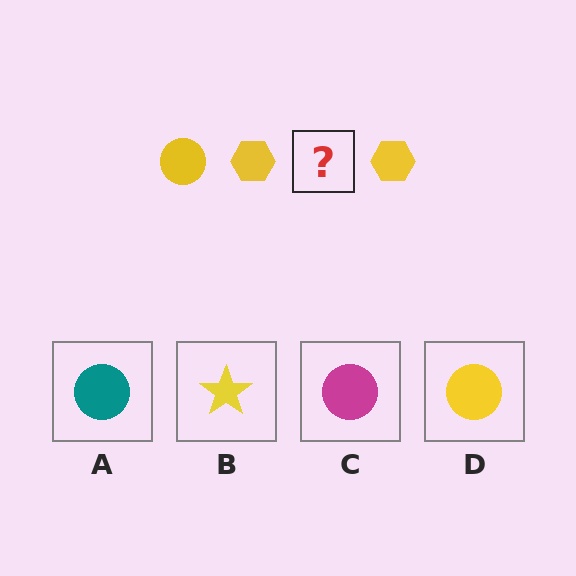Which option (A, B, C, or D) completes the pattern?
D.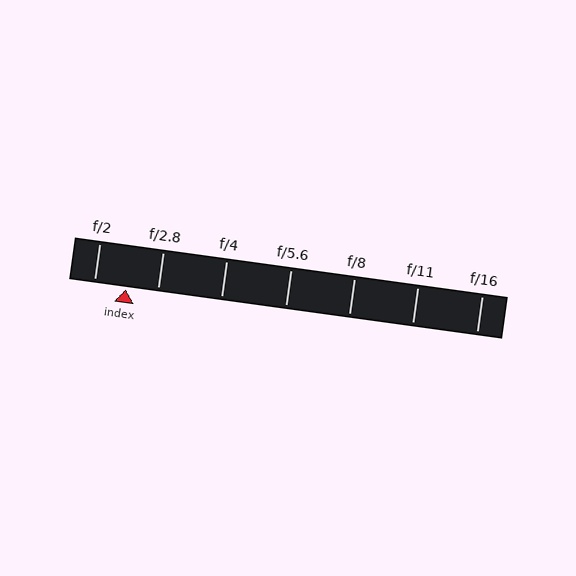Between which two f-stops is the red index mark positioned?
The index mark is between f/2 and f/2.8.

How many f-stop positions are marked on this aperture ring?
There are 7 f-stop positions marked.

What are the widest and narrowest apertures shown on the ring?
The widest aperture shown is f/2 and the narrowest is f/16.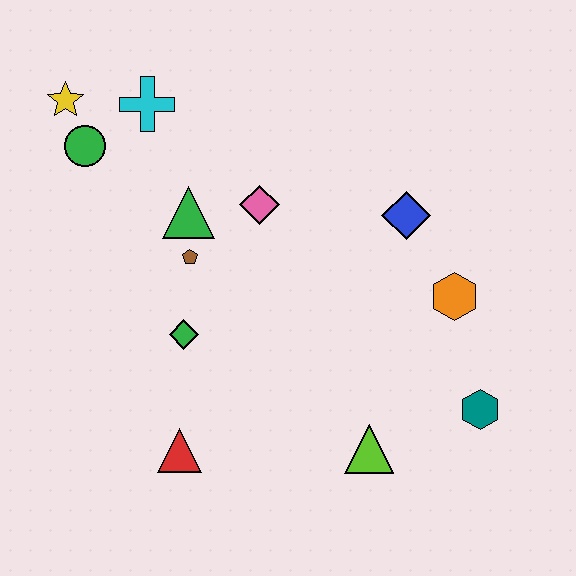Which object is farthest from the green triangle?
The teal hexagon is farthest from the green triangle.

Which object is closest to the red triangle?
The green diamond is closest to the red triangle.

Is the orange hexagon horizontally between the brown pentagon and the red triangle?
No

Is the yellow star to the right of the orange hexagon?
No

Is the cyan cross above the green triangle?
Yes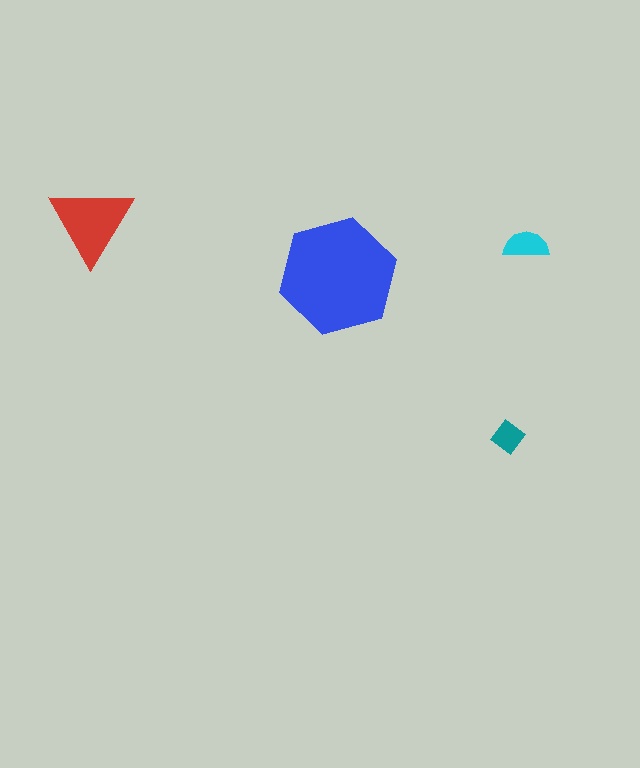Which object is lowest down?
The teal diamond is bottommost.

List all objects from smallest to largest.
The teal diamond, the cyan semicircle, the red triangle, the blue hexagon.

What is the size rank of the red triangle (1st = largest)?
2nd.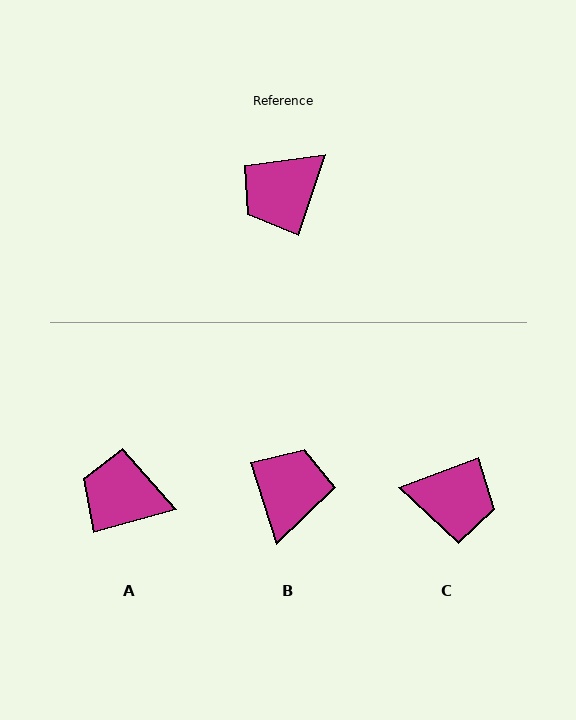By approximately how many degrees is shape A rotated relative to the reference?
Approximately 57 degrees clockwise.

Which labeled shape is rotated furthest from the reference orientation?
B, about 144 degrees away.